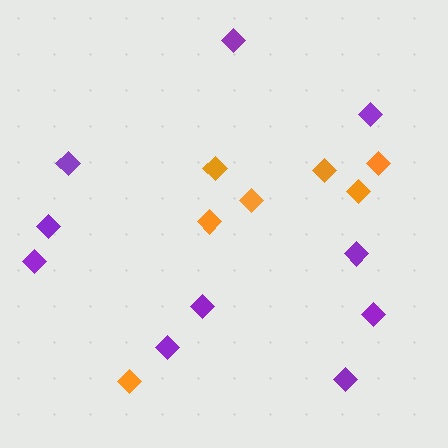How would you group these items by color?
There are 2 groups: one group of orange diamonds (7) and one group of purple diamonds (10).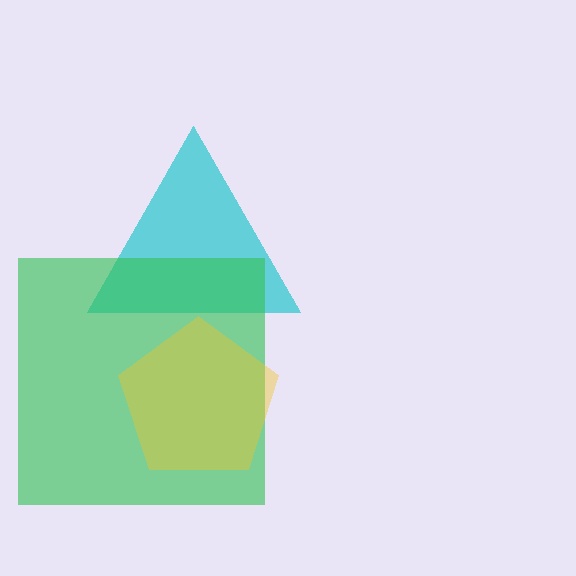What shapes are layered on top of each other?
The layered shapes are: a cyan triangle, a green square, a yellow pentagon.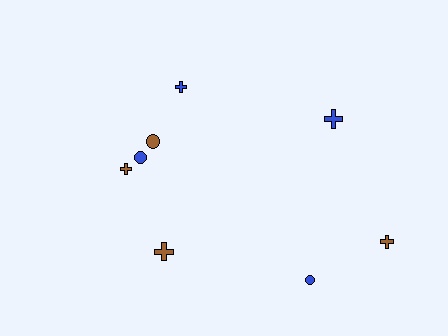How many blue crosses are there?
There are 2 blue crosses.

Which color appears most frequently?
Brown, with 4 objects.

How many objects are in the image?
There are 8 objects.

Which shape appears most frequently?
Cross, with 5 objects.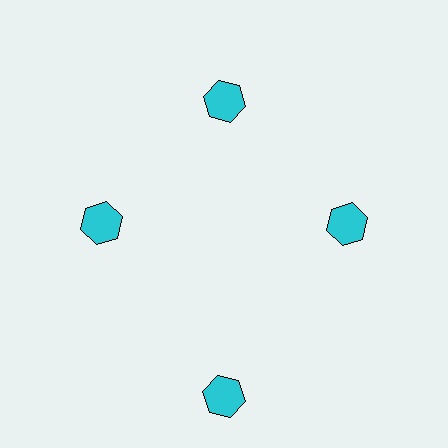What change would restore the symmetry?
The symmetry would be restored by moving it inward, back onto the ring so that all 4 hexagons sit at equal angles and equal distance from the center.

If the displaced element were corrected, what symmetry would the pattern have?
It would have 4-fold rotational symmetry — the pattern would map onto itself every 90 degrees.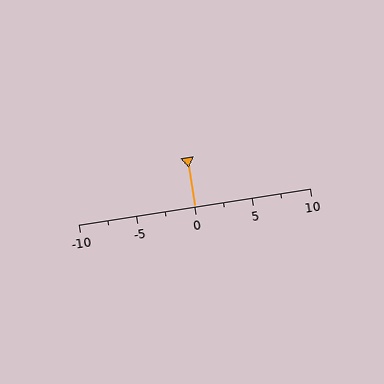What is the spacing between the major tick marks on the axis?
The major ticks are spaced 5 apart.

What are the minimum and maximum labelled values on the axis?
The axis runs from -10 to 10.